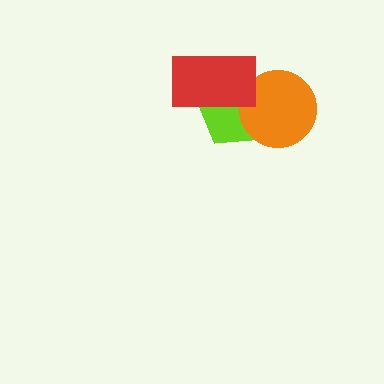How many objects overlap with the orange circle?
2 objects overlap with the orange circle.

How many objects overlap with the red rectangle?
2 objects overlap with the red rectangle.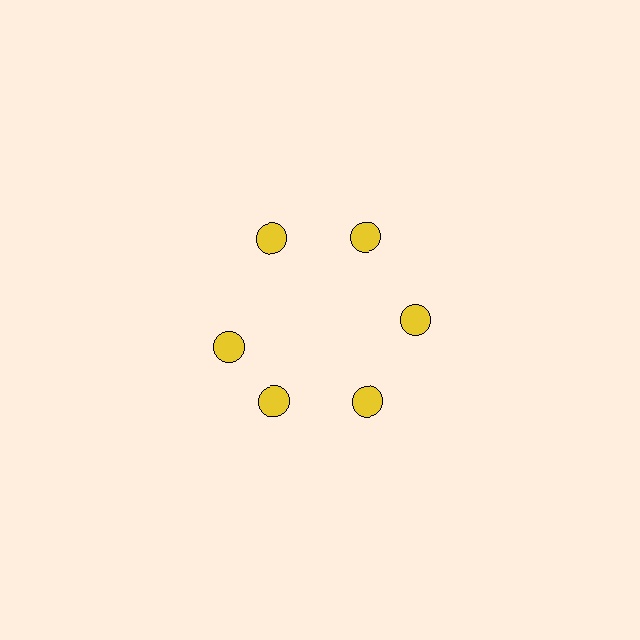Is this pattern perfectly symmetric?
No. The 6 yellow circles are arranged in a ring, but one element near the 9 o'clock position is rotated out of alignment along the ring, breaking the 6-fold rotational symmetry.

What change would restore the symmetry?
The symmetry would be restored by rotating it back into even spacing with its neighbors so that all 6 circles sit at equal angles and equal distance from the center.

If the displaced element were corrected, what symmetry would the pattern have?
It would have 6-fold rotational symmetry — the pattern would map onto itself every 60 degrees.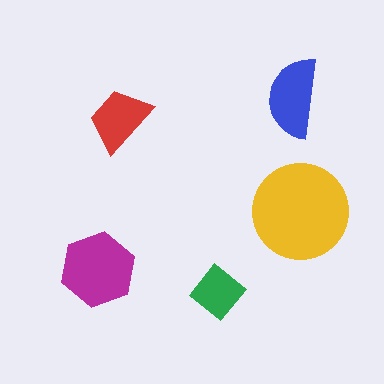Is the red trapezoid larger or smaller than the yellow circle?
Smaller.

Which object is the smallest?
The green diamond.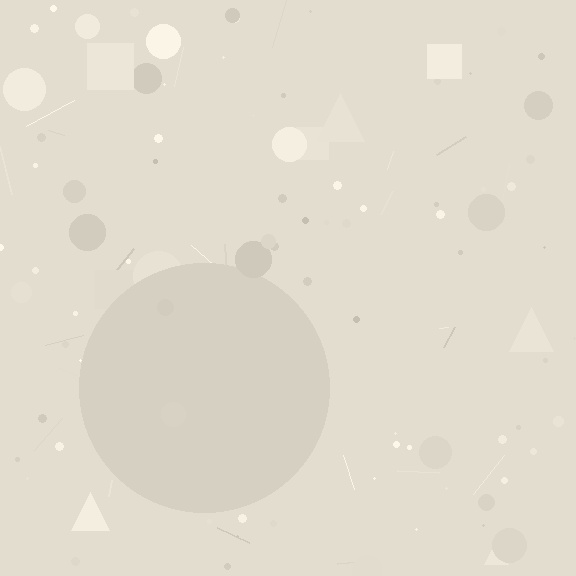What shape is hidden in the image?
A circle is hidden in the image.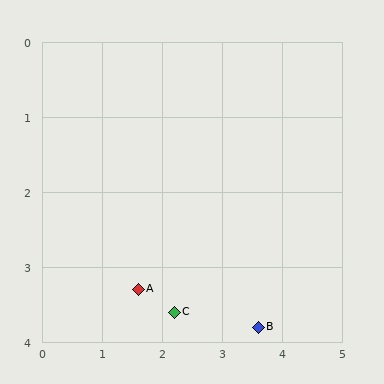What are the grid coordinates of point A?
Point A is at approximately (1.6, 3.3).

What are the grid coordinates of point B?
Point B is at approximately (3.6, 3.8).